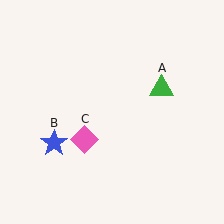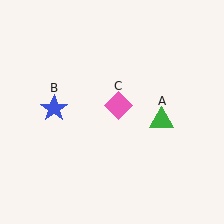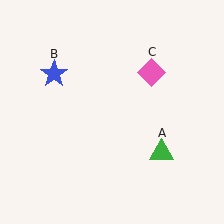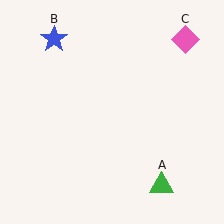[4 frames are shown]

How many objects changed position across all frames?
3 objects changed position: green triangle (object A), blue star (object B), pink diamond (object C).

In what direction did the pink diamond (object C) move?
The pink diamond (object C) moved up and to the right.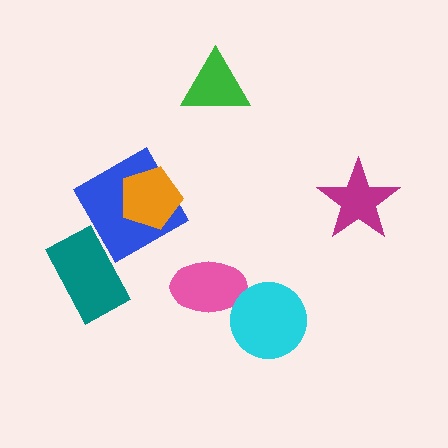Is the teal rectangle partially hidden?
No, no other shape covers it.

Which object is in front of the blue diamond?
The orange pentagon is in front of the blue diamond.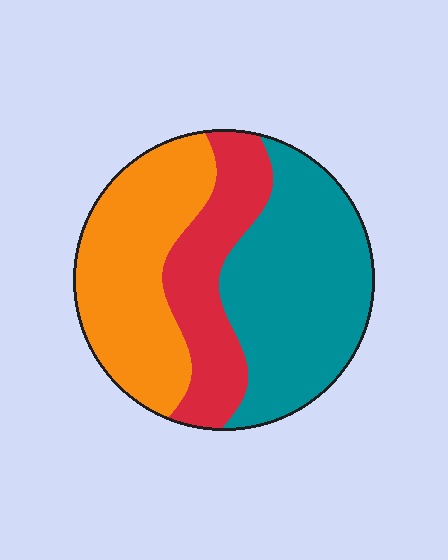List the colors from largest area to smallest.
From largest to smallest: teal, orange, red.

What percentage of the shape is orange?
Orange takes up about one third (1/3) of the shape.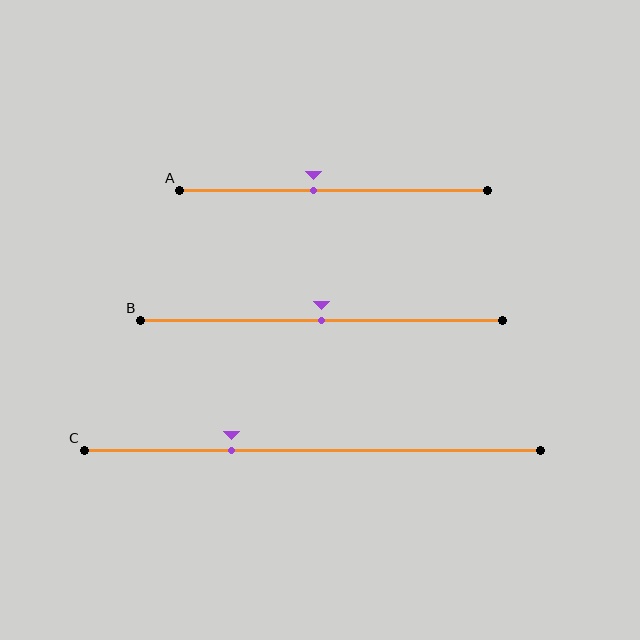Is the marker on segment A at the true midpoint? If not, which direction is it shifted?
No, the marker on segment A is shifted to the left by about 6% of the segment length.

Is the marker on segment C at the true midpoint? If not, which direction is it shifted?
No, the marker on segment C is shifted to the left by about 18% of the segment length.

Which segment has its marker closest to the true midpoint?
Segment B has its marker closest to the true midpoint.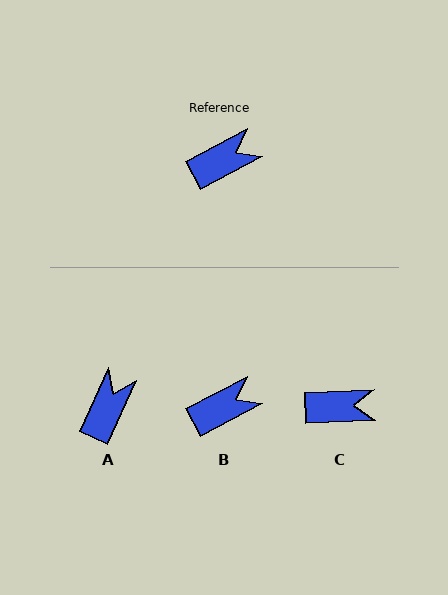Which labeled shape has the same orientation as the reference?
B.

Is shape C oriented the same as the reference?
No, it is off by about 26 degrees.